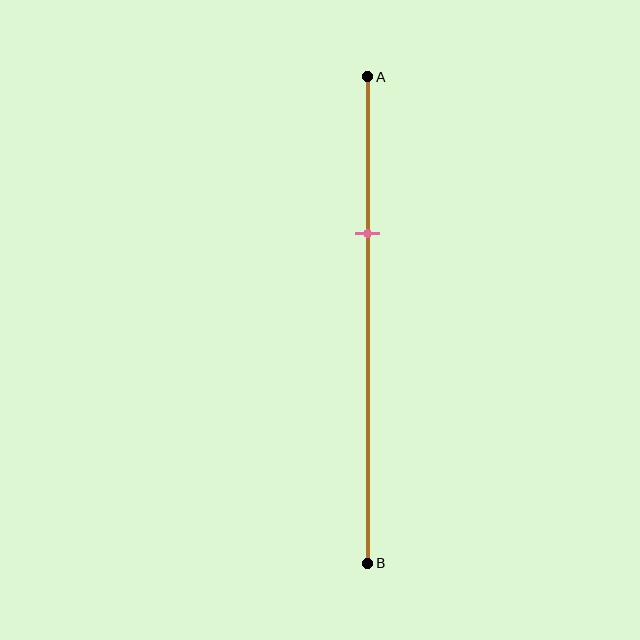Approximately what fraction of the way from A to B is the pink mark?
The pink mark is approximately 30% of the way from A to B.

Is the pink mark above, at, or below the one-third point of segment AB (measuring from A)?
The pink mark is approximately at the one-third point of segment AB.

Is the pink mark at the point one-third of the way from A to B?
Yes, the mark is approximately at the one-third point.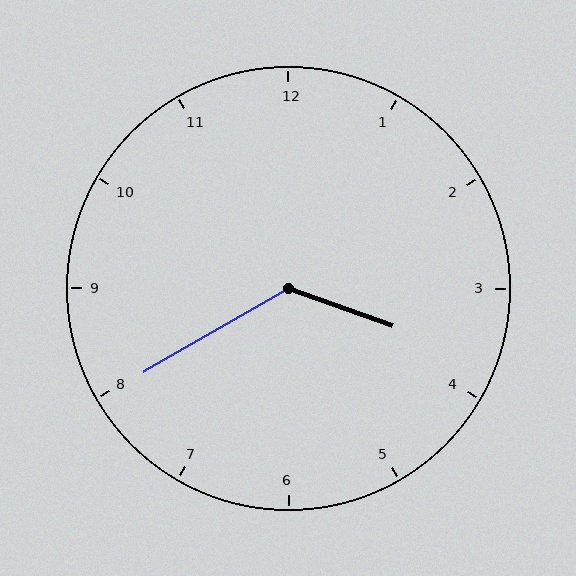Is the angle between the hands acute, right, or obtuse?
It is obtuse.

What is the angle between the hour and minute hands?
Approximately 130 degrees.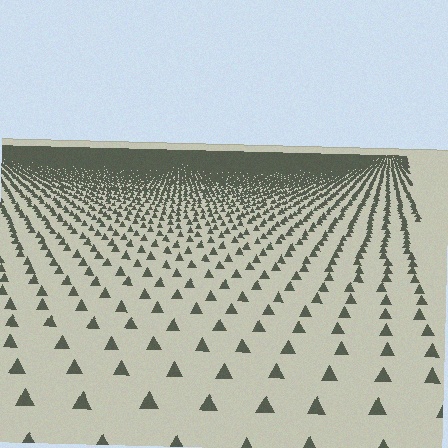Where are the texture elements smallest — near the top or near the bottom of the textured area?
Near the top.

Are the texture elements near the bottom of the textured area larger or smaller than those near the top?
Larger. Near the bottom, elements are closer to the viewer and appear at a bigger on-screen size.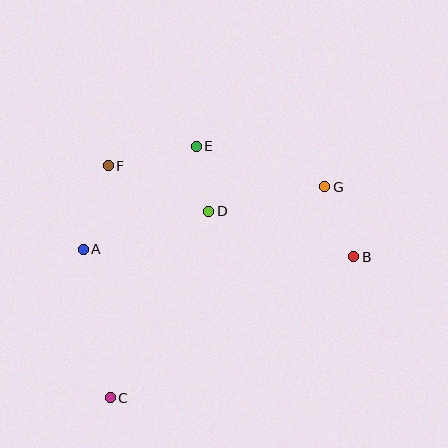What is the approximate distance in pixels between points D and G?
The distance between D and G is approximately 118 pixels.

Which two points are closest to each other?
Points D and E are closest to each other.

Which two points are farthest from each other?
Points C and G are farthest from each other.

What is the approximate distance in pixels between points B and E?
The distance between B and E is approximately 192 pixels.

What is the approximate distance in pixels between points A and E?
The distance between A and E is approximately 153 pixels.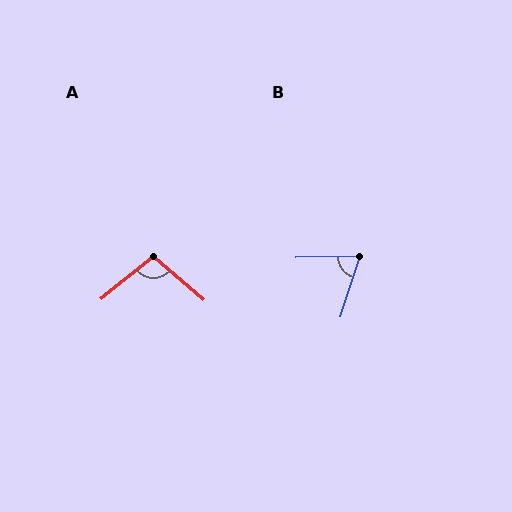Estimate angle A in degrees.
Approximately 100 degrees.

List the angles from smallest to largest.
B (71°), A (100°).